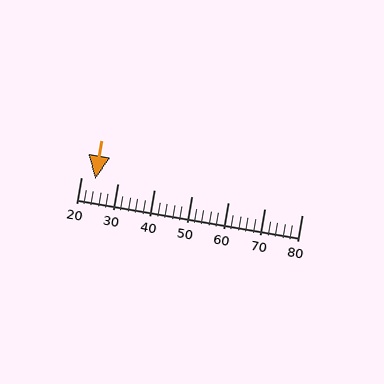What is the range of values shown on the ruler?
The ruler shows values from 20 to 80.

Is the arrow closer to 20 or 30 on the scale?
The arrow is closer to 20.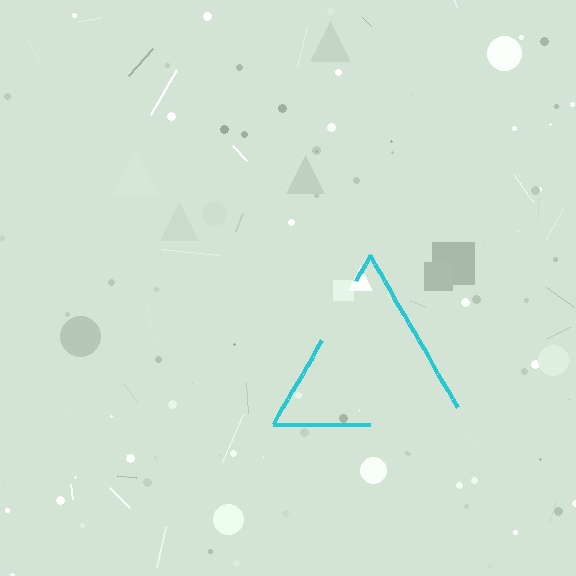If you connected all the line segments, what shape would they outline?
They would outline a triangle.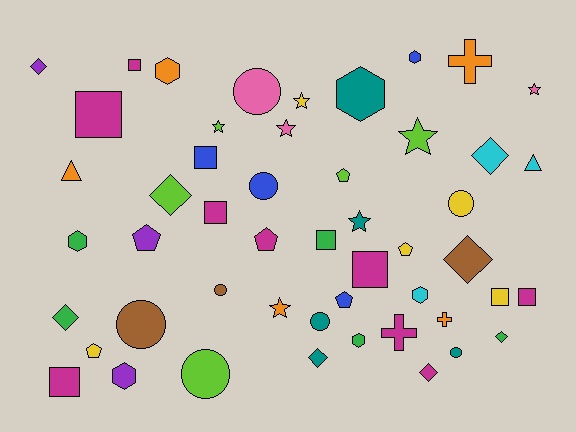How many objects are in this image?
There are 50 objects.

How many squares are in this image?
There are 9 squares.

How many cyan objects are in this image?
There are 3 cyan objects.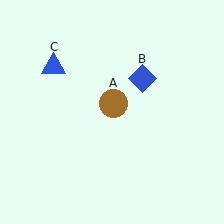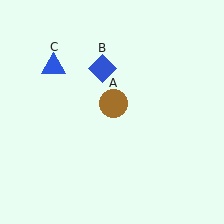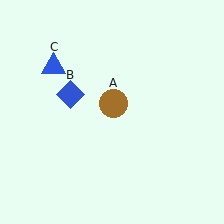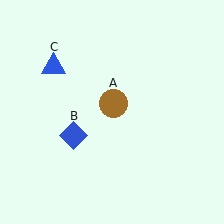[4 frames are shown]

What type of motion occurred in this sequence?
The blue diamond (object B) rotated counterclockwise around the center of the scene.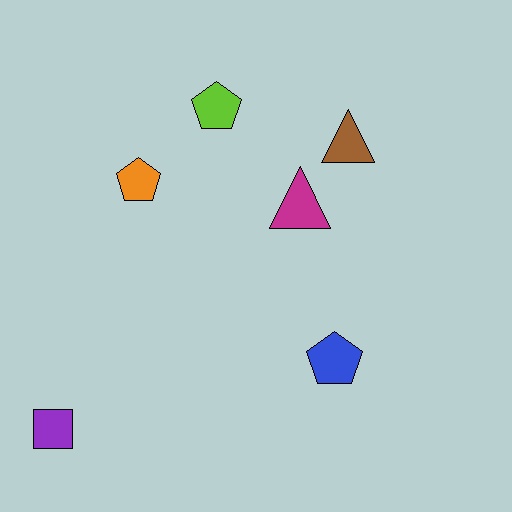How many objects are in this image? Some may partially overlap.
There are 6 objects.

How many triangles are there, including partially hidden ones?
There are 2 triangles.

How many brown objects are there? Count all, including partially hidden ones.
There is 1 brown object.